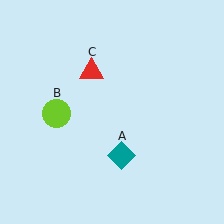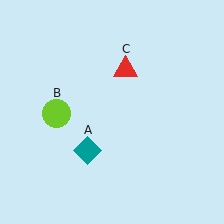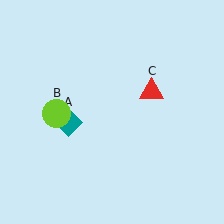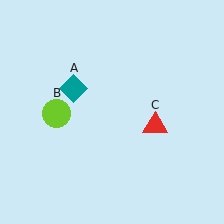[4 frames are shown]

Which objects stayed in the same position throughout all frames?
Lime circle (object B) remained stationary.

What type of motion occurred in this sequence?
The teal diamond (object A), red triangle (object C) rotated clockwise around the center of the scene.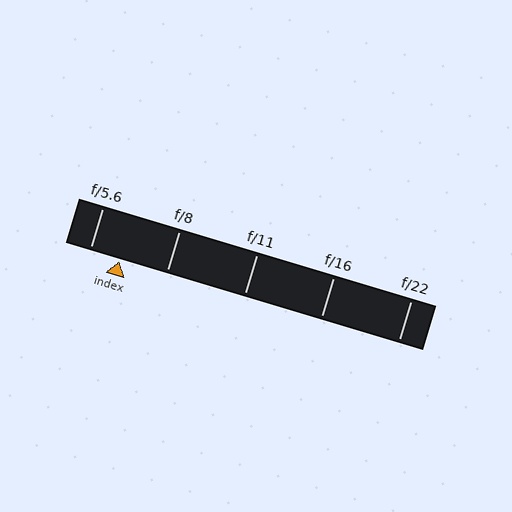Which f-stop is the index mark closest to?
The index mark is closest to f/5.6.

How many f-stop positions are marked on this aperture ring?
There are 5 f-stop positions marked.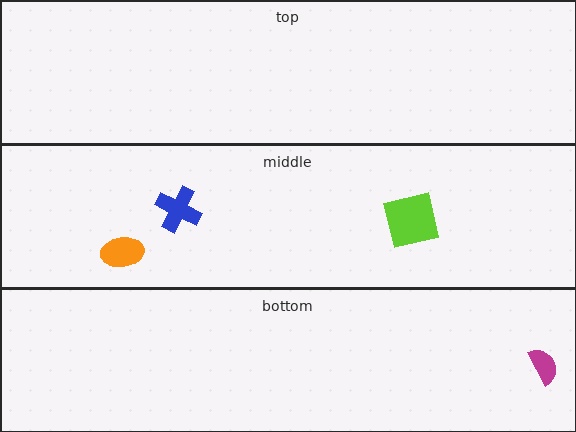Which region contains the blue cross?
The middle region.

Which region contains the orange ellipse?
The middle region.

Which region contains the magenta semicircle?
The bottom region.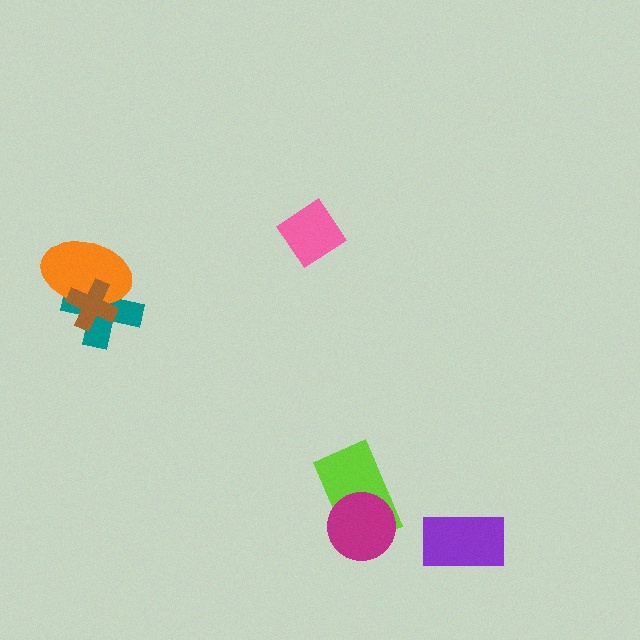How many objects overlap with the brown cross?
2 objects overlap with the brown cross.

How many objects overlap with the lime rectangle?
1 object overlaps with the lime rectangle.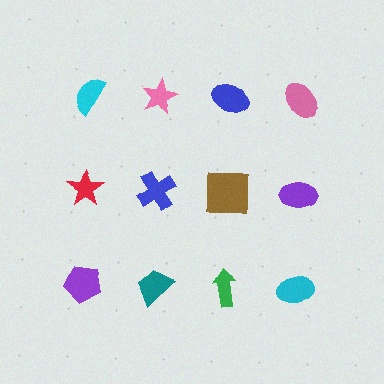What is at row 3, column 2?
A teal trapezoid.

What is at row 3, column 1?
A purple pentagon.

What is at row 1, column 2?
A pink star.